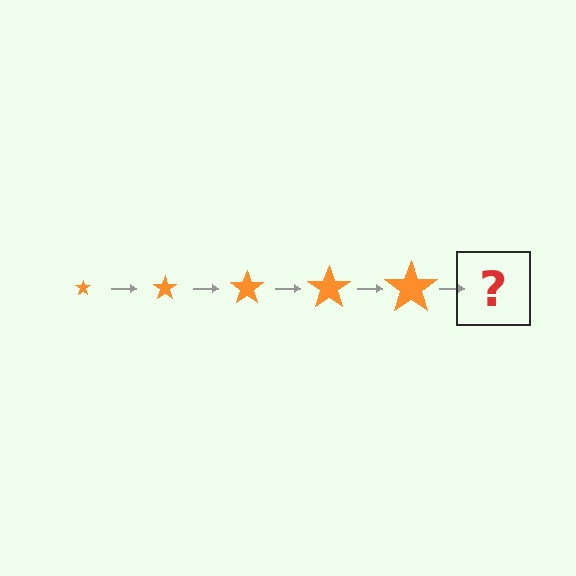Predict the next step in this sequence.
The next step is an orange star, larger than the previous one.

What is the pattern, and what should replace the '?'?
The pattern is that the star gets progressively larger each step. The '?' should be an orange star, larger than the previous one.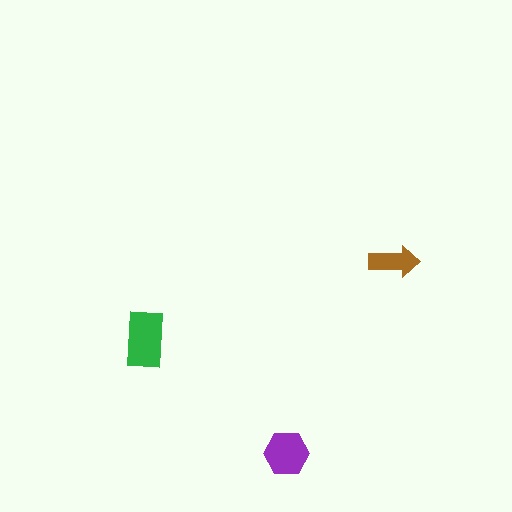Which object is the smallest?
The brown arrow.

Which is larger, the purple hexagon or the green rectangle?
The green rectangle.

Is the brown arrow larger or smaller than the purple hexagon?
Smaller.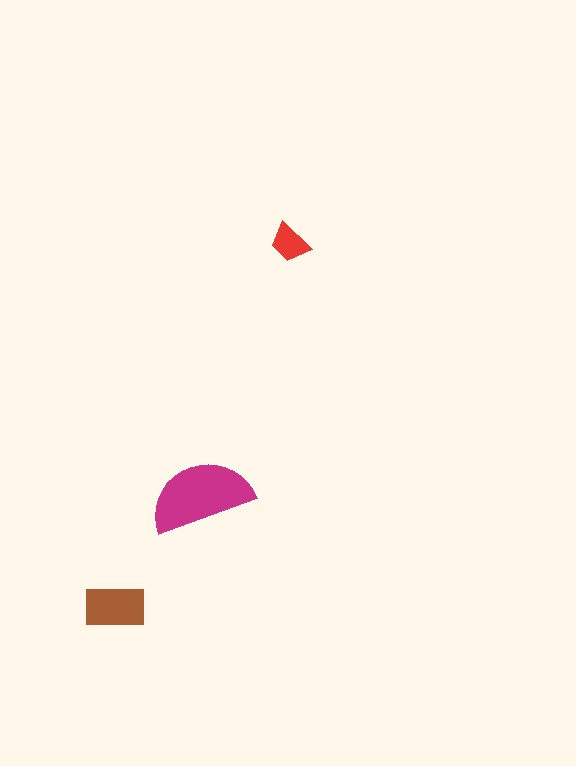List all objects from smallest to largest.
The red trapezoid, the brown rectangle, the magenta semicircle.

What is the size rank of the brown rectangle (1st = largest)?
2nd.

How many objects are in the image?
There are 3 objects in the image.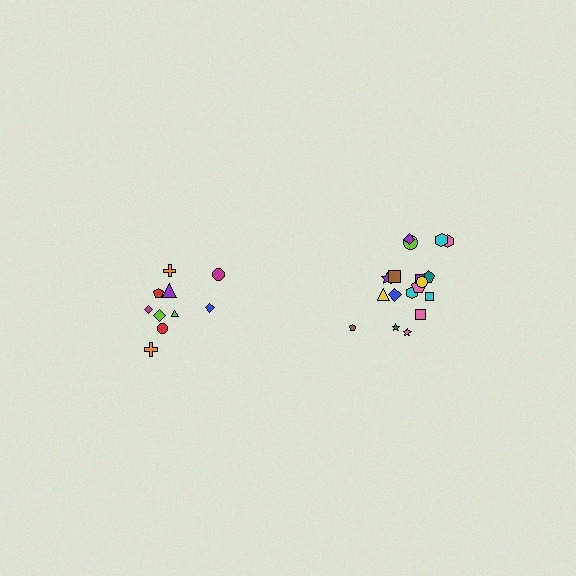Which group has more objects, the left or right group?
The right group.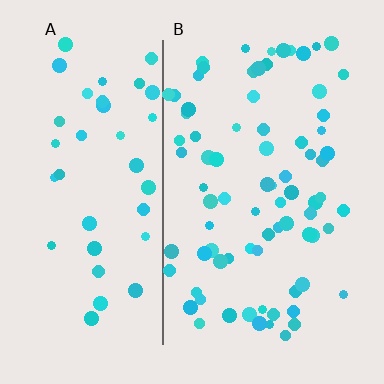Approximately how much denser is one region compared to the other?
Approximately 2.0× — region B over region A.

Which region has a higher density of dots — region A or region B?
B (the right).